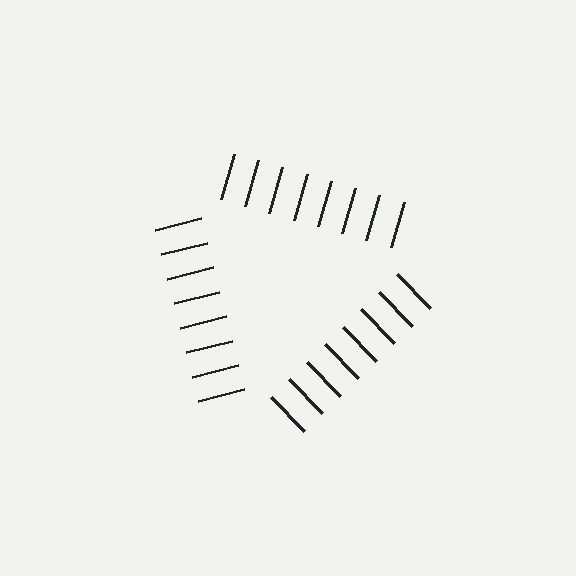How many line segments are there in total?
24 — 8 along each of the 3 edges.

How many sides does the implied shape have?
3 sides — the line-ends trace a triangle.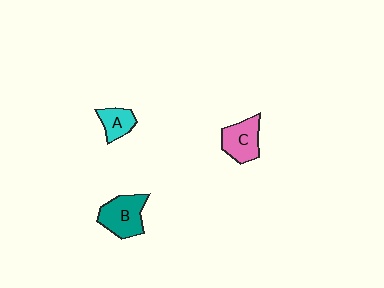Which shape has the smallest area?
Shape A (cyan).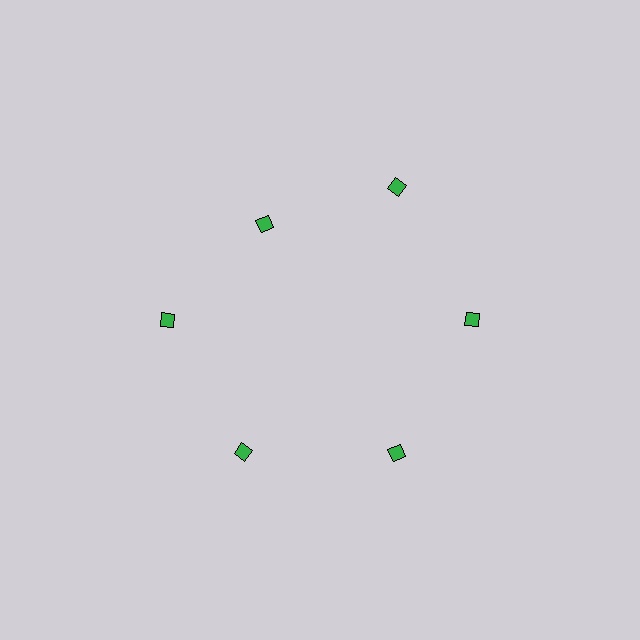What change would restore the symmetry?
The symmetry would be restored by moving it outward, back onto the ring so that all 6 diamonds sit at equal angles and equal distance from the center.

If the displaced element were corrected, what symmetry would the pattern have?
It would have 6-fold rotational symmetry — the pattern would map onto itself every 60 degrees.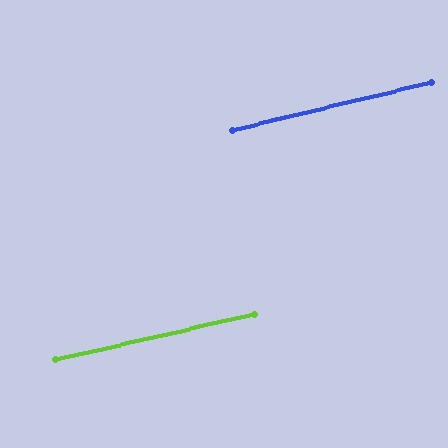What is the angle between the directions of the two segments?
Approximately 1 degree.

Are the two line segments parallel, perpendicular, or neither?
Parallel — their directions differ by only 0.5°.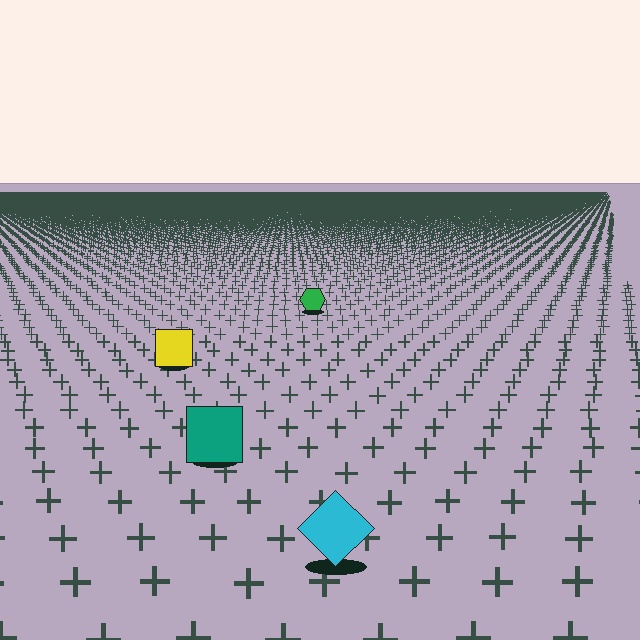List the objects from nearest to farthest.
From nearest to farthest: the cyan diamond, the teal square, the yellow square, the green hexagon.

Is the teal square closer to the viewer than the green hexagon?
Yes. The teal square is closer — you can tell from the texture gradient: the ground texture is coarser near it.